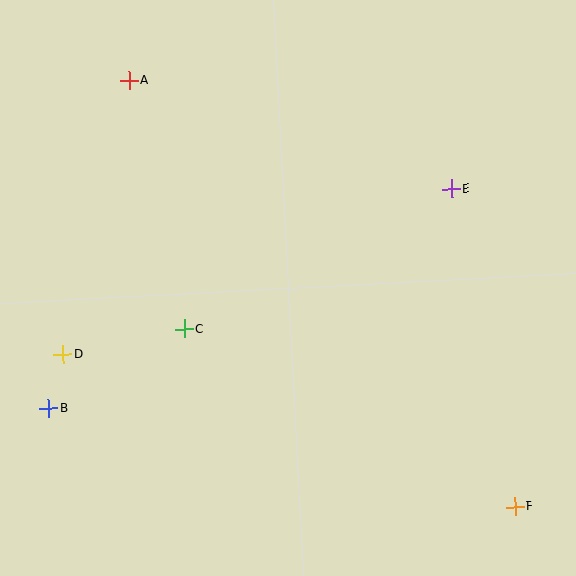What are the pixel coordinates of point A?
Point A is at (129, 81).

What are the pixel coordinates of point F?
Point F is at (515, 507).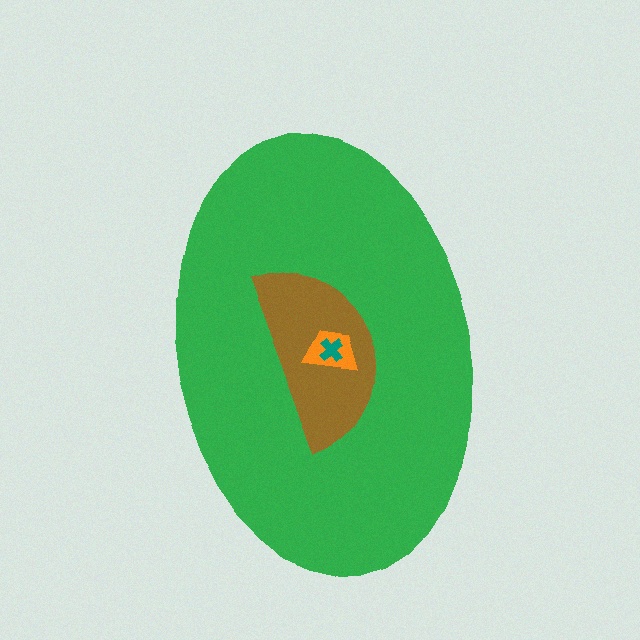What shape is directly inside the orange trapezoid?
The teal cross.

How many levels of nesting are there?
4.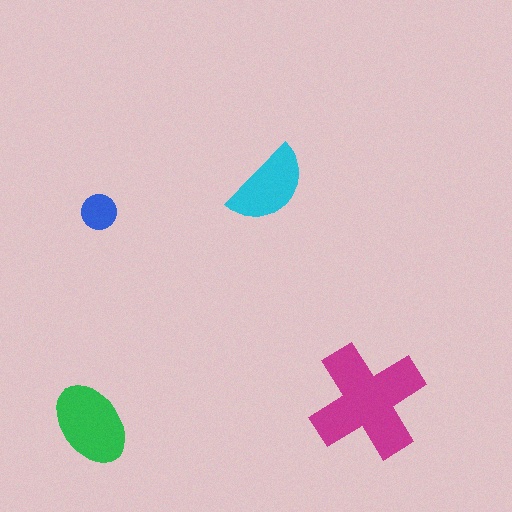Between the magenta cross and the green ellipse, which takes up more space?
The magenta cross.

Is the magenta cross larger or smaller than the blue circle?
Larger.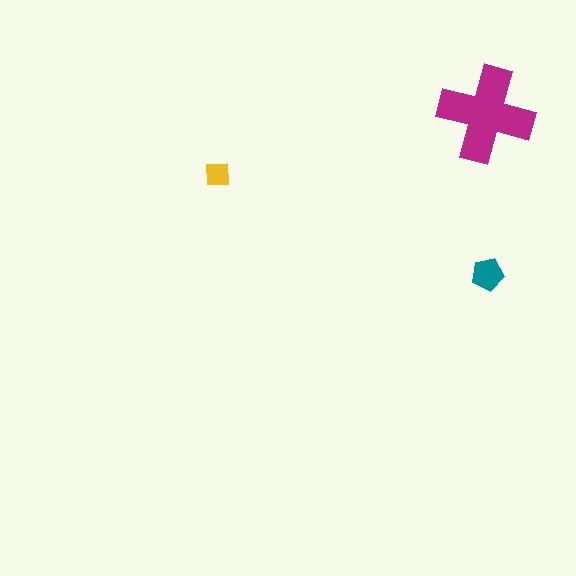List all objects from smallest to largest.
The yellow square, the teal pentagon, the magenta cross.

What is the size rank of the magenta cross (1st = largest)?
1st.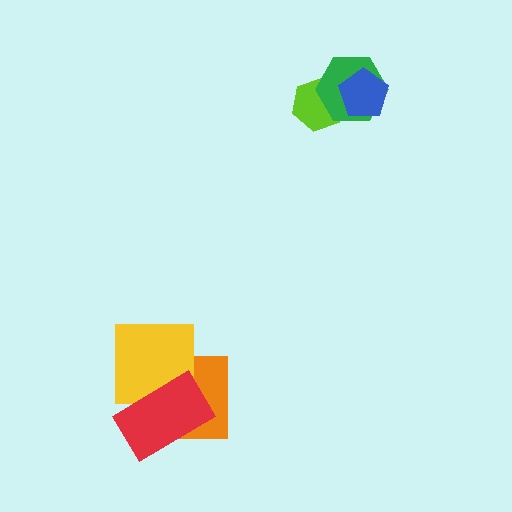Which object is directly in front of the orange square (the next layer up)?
The yellow square is directly in front of the orange square.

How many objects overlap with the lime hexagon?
2 objects overlap with the lime hexagon.